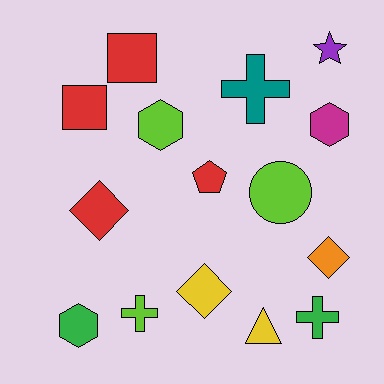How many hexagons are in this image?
There are 3 hexagons.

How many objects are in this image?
There are 15 objects.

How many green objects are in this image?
There are 2 green objects.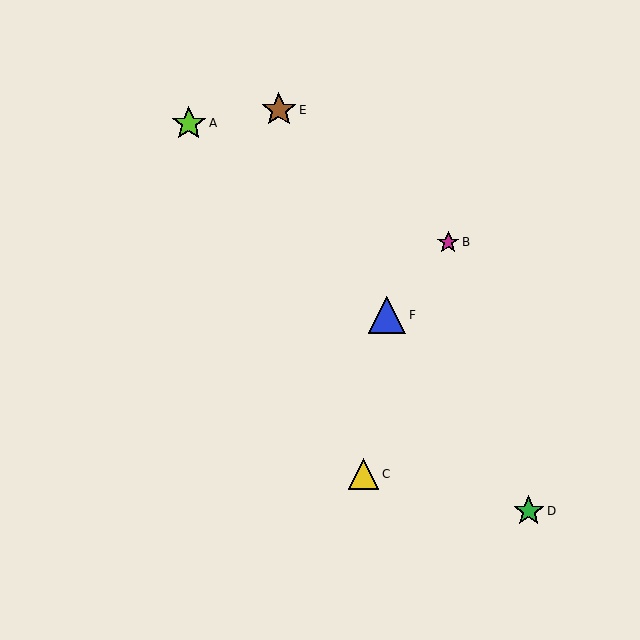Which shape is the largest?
The blue triangle (labeled F) is the largest.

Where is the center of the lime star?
The center of the lime star is at (189, 123).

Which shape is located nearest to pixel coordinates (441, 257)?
The magenta star (labeled B) at (448, 242) is nearest to that location.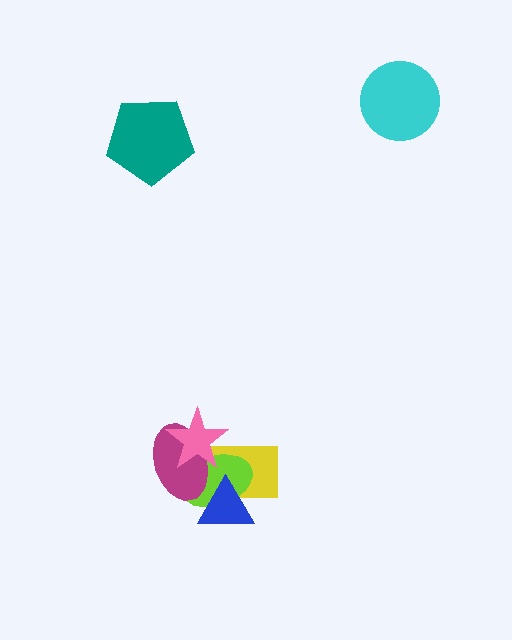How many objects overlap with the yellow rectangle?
4 objects overlap with the yellow rectangle.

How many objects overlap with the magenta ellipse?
4 objects overlap with the magenta ellipse.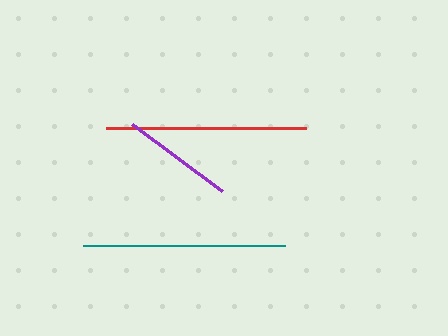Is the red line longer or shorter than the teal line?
The teal line is longer than the red line.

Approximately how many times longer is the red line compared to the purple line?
The red line is approximately 1.8 times the length of the purple line.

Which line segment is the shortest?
The purple line is the shortest at approximately 112 pixels.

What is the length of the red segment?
The red segment is approximately 200 pixels long.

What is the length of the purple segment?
The purple segment is approximately 112 pixels long.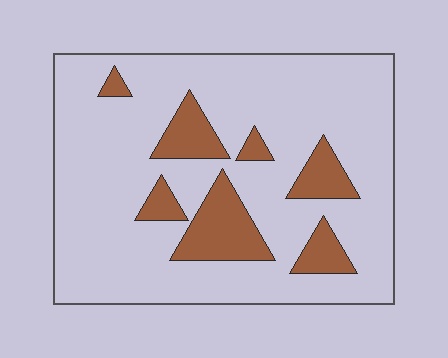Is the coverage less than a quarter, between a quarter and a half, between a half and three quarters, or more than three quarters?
Less than a quarter.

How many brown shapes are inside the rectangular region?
7.